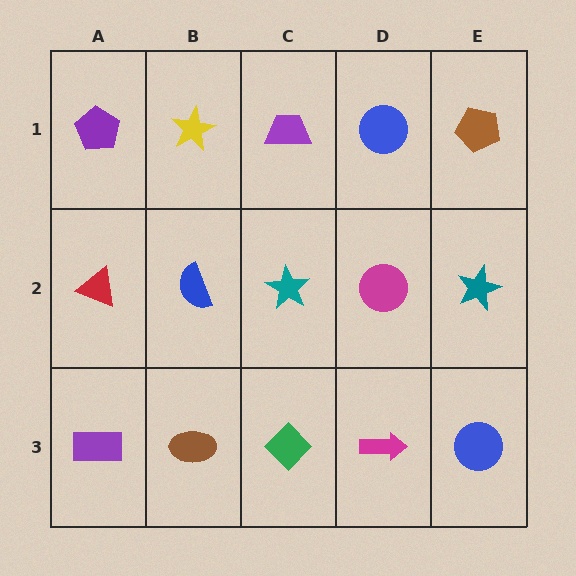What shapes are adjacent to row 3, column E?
A teal star (row 2, column E), a magenta arrow (row 3, column D).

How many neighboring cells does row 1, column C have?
3.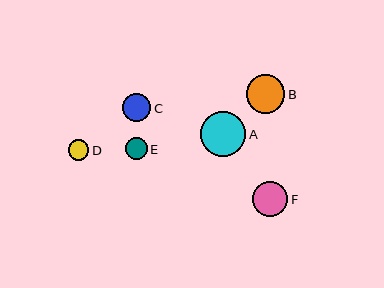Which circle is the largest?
Circle A is the largest with a size of approximately 45 pixels.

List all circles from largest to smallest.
From largest to smallest: A, B, F, C, E, D.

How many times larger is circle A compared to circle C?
Circle A is approximately 1.6 times the size of circle C.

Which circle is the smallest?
Circle D is the smallest with a size of approximately 21 pixels.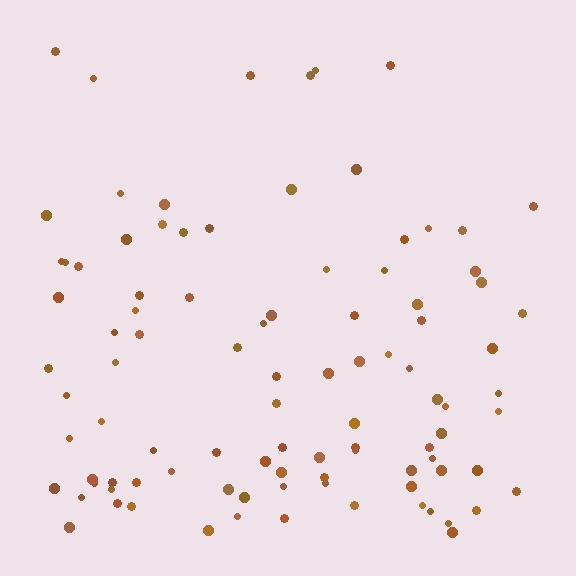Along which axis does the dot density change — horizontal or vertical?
Vertical.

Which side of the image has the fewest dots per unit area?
The top.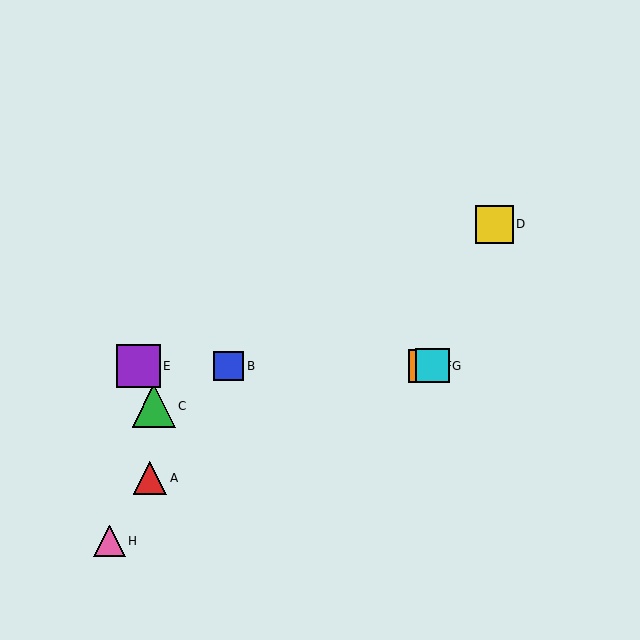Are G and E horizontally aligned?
Yes, both are at y≈366.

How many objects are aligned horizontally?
4 objects (B, E, F, G) are aligned horizontally.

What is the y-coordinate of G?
Object G is at y≈366.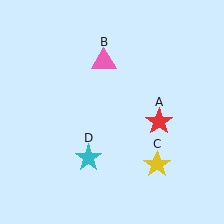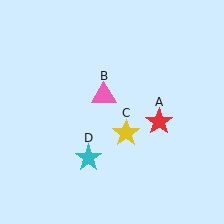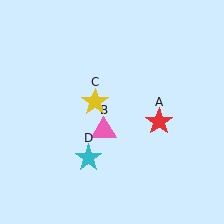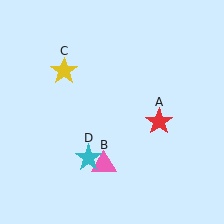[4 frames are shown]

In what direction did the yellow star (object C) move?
The yellow star (object C) moved up and to the left.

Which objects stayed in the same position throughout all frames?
Red star (object A) and cyan star (object D) remained stationary.